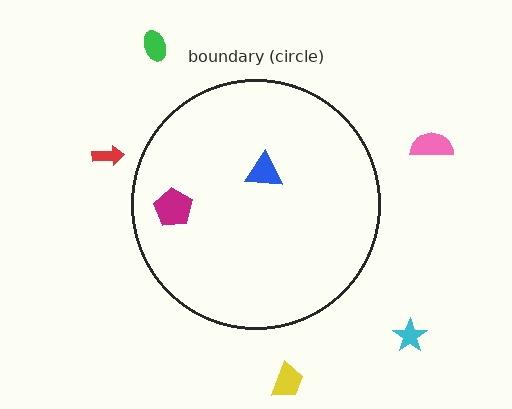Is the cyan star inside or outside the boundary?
Outside.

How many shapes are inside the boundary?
2 inside, 5 outside.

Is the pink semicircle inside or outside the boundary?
Outside.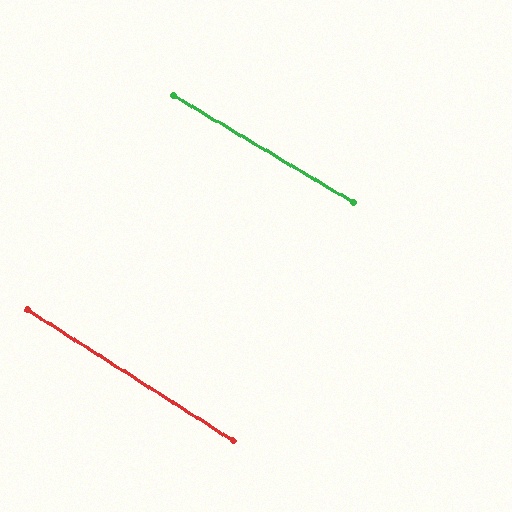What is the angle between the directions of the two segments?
Approximately 2 degrees.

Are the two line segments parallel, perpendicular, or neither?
Parallel — their directions differ by only 1.7°.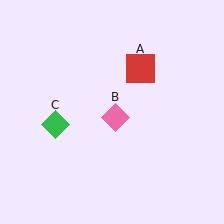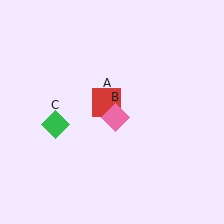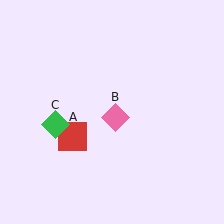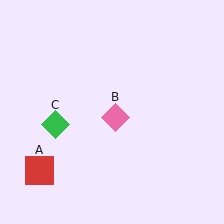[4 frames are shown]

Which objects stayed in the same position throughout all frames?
Pink diamond (object B) and green diamond (object C) remained stationary.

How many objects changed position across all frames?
1 object changed position: red square (object A).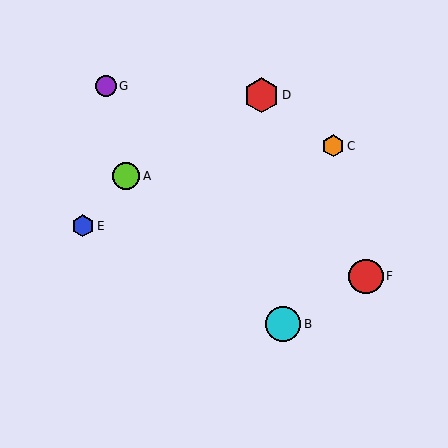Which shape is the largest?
The red hexagon (labeled D) is the largest.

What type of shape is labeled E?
Shape E is a blue hexagon.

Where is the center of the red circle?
The center of the red circle is at (366, 276).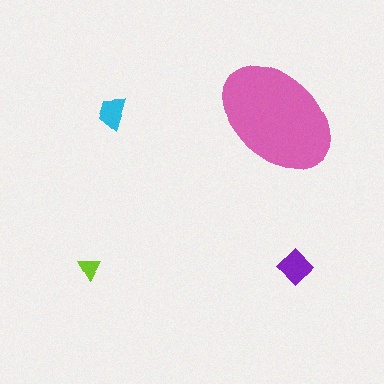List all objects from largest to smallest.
The pink ellipse, the purple diamond, the cyan trapezoid, the lime triangle.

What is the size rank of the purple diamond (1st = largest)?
2nd.